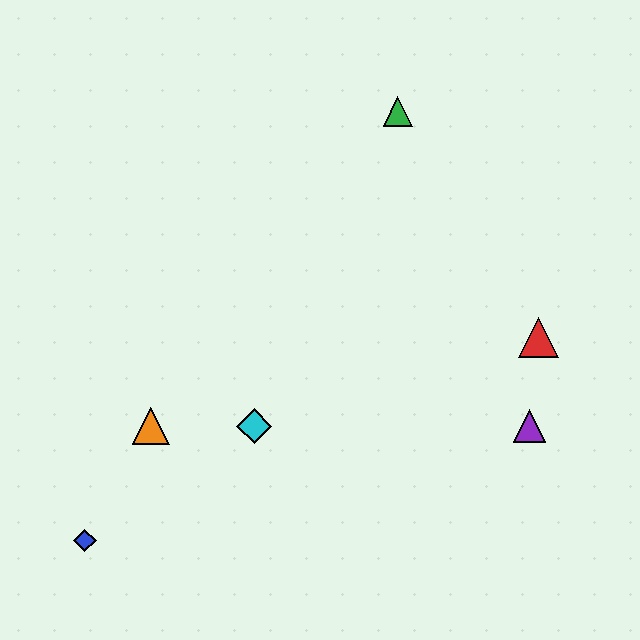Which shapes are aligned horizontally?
The yellow diamond, the purple triangle, the orange triangle, the cyan diamond are aligned horizontally.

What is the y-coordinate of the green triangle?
The green triangle is at y≈111.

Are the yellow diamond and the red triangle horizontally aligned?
No, the yellow diamond is at y≈426 and the red triangle is at y≈337.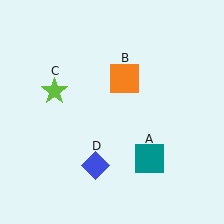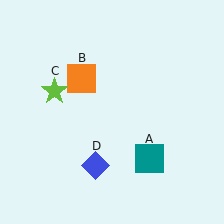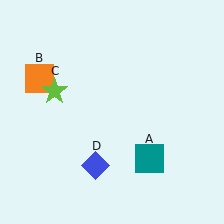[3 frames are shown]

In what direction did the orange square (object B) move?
The orange square (object B) moved left.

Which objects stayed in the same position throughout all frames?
Teal square (object A) and lime star (object C) and blue diamond (object D) remained stationary.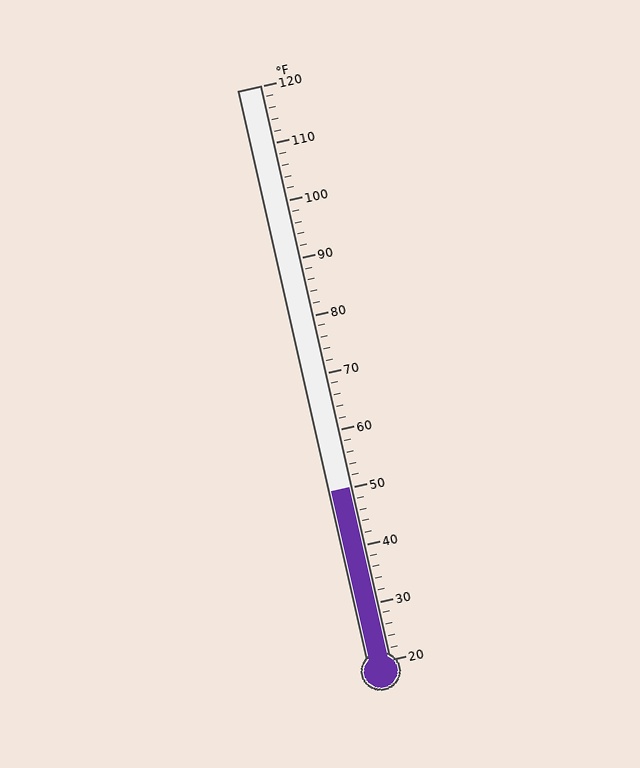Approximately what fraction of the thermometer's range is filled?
The thermometer is filled to approximately 30% of its range.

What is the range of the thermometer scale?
The thermometer scale ranges from 20°F to 120°F.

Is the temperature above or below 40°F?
The temperature is above 40°F.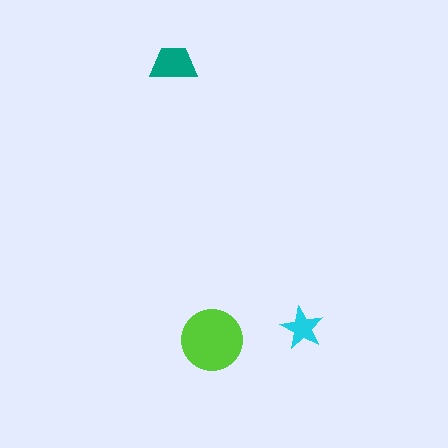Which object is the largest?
The lime circle.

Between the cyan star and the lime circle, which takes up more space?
The lime circle.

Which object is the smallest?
The cyan star.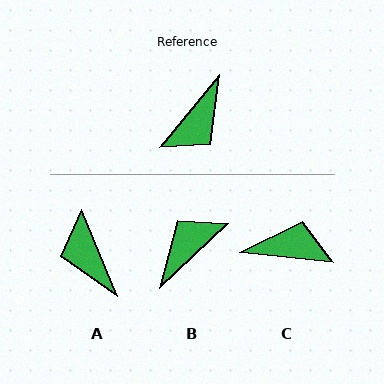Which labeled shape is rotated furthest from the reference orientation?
B, about 173 degrees away.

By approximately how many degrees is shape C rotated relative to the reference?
Approximately 123 degrees counter-clockwise.